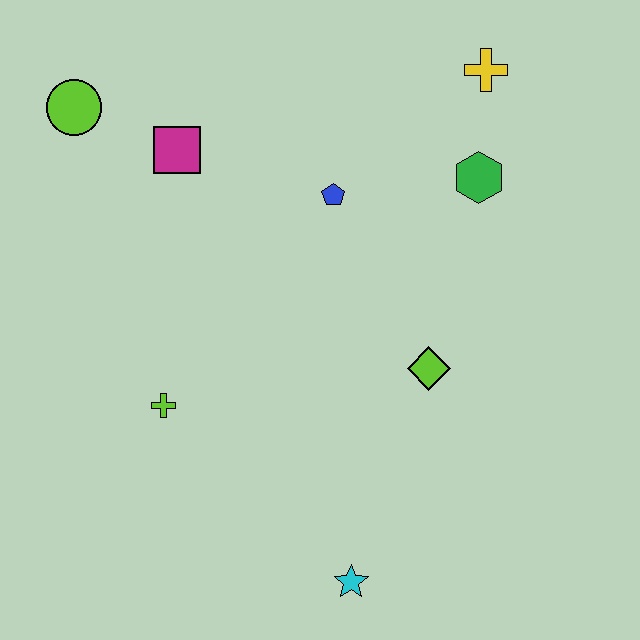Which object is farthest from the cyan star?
The lime circle is farthest from the cyan star.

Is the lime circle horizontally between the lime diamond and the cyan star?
No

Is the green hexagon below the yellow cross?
Yes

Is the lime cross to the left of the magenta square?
Yes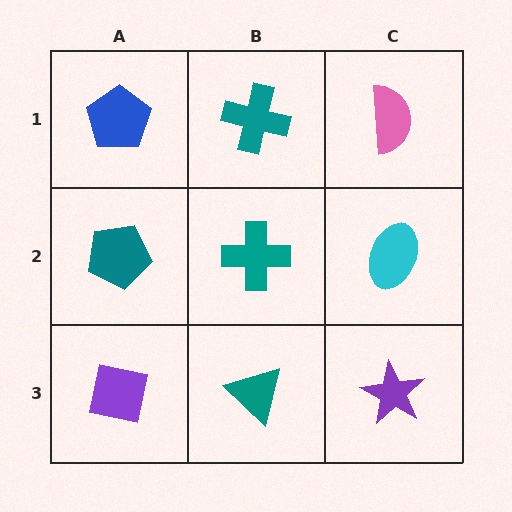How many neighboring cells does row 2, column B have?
4.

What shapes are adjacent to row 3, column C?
A cyan ellipse (row 2, column C), a teal triangle (row 3, column B).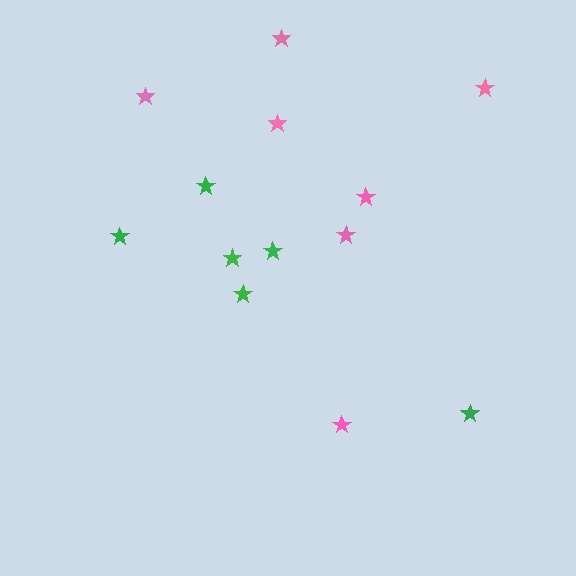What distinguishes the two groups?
There are 2 groups: one group of pink stars (7) and one group of green stars (6).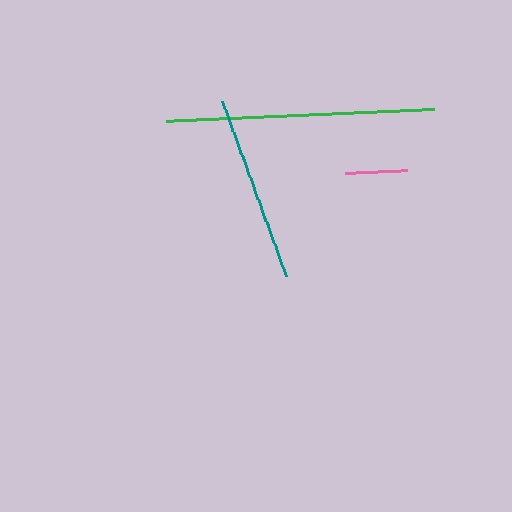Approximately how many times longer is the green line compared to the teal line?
The green line is approximately 1.4 times the length of the teal line.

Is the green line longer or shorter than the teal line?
The green line is longer than the teal line.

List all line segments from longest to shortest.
From longest to shortest: green, teal, pink.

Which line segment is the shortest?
The pink line is the shortest at approximately 62 pixels.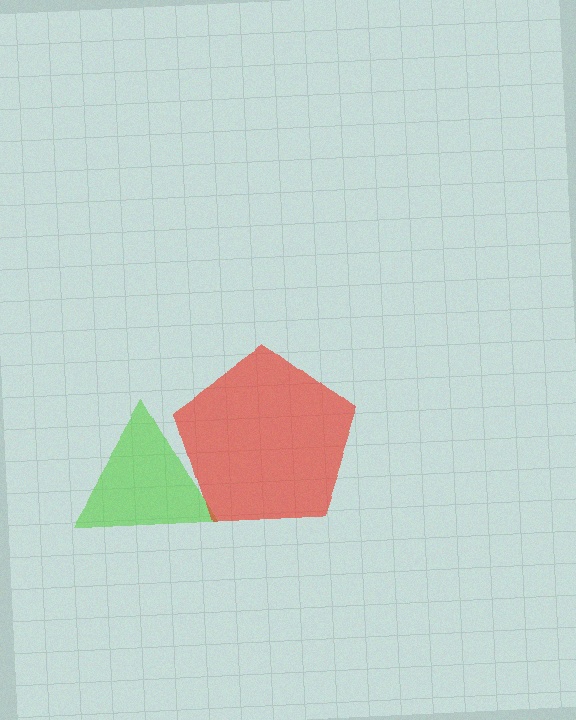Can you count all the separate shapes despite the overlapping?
Yes, there are 2 separate shapes.